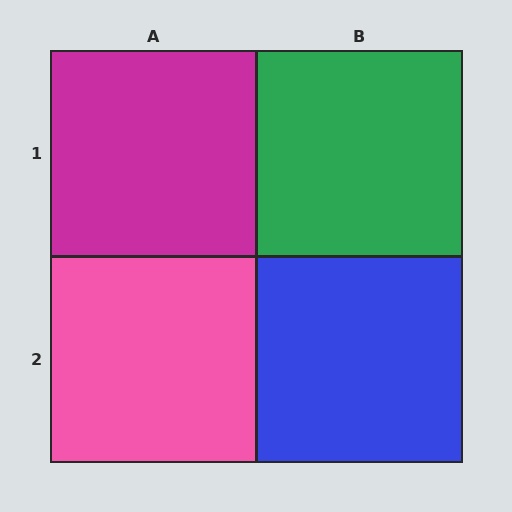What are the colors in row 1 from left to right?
Magenta, green.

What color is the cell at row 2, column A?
Pink.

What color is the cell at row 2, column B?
Blue.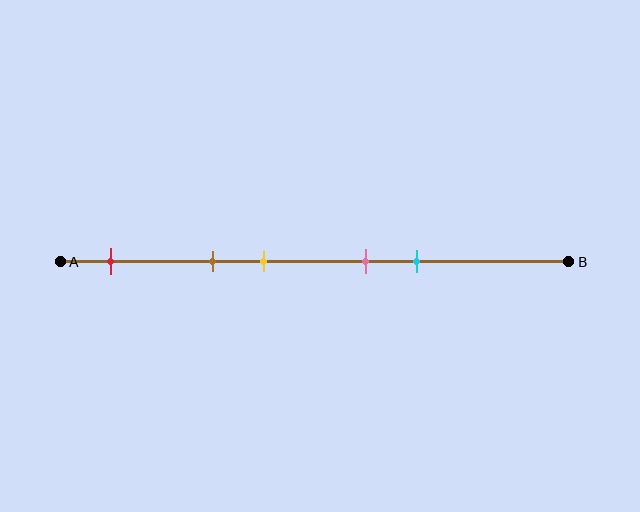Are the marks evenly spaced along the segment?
No, the marks are not evenly spaced.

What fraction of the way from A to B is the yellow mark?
The yellow mark is approximately 40% (0.4) of the way from A to B.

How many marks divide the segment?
There are 5 marks dividing the segment.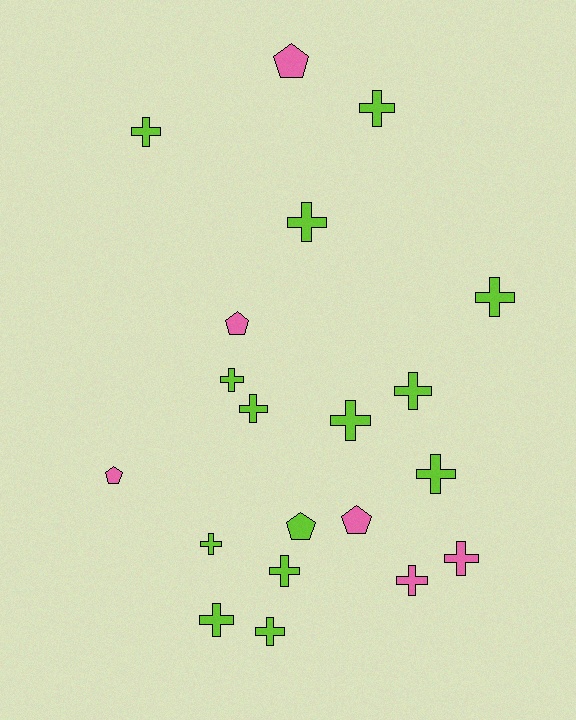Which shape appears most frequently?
Cross, with 15 objects.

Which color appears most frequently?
Lime, with 14 objects.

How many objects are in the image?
There are 20 objects.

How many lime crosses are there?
There are 13 lime crosses.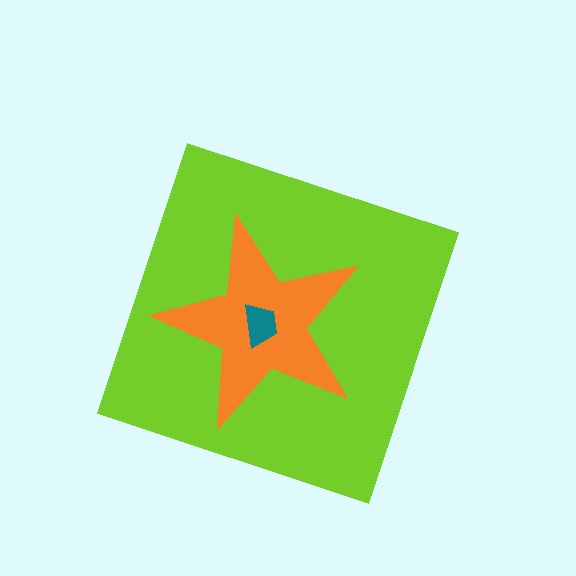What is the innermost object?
The teal trapezoid.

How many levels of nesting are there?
3.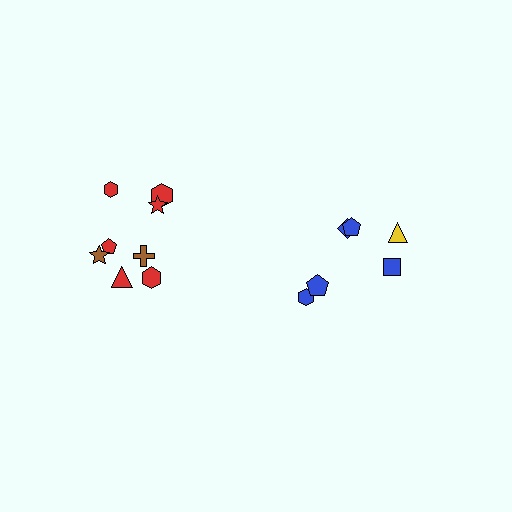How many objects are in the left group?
There are 8 objects.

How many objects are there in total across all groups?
There are 14 objects.